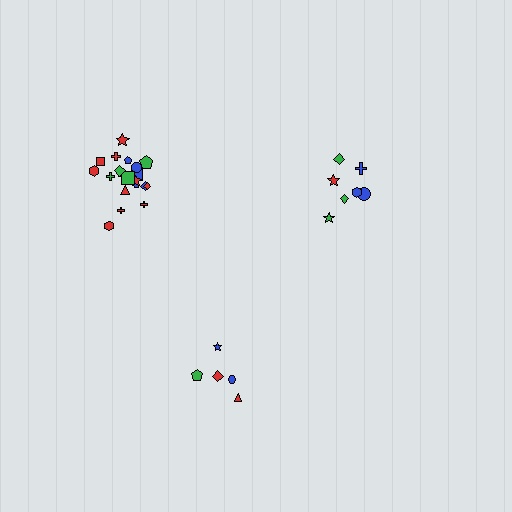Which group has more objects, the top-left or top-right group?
The top-left group.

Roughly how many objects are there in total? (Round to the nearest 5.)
Roughly 35 objects in total.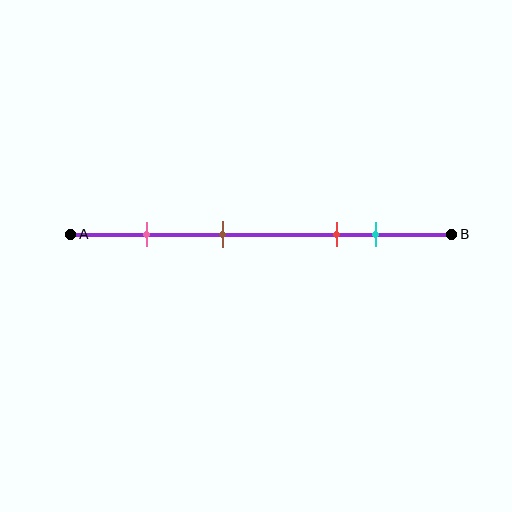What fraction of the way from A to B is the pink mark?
The pink mark is approximately 20% (0.2) of the way from A to B.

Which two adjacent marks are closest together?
The red and cyan marks are the closest adjacent pair.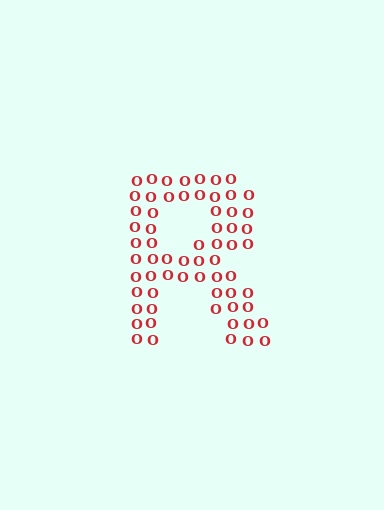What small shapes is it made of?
It is made of small letter O's.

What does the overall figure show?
The overall figure shows the letter R.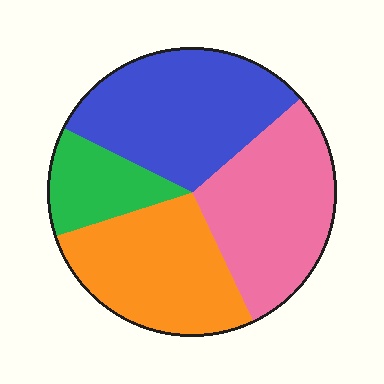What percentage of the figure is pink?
Pink covers around 30% of the figure.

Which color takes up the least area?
Green, at roughly 10%.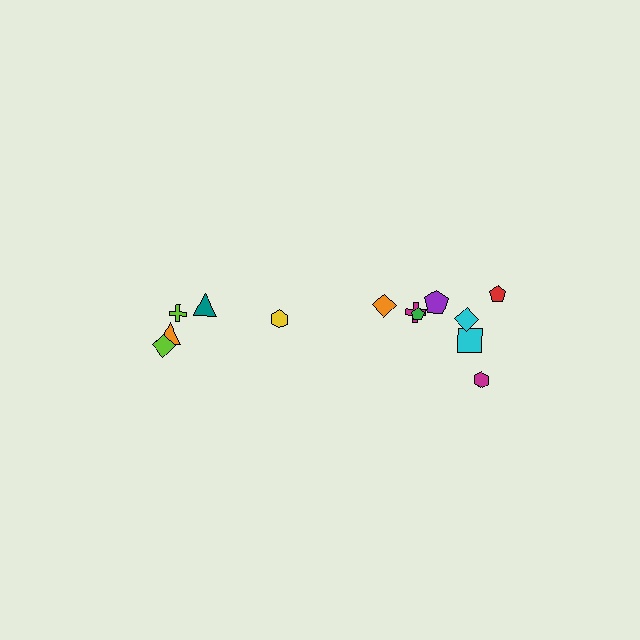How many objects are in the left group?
There are 5 objects.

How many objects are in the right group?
There are 8 objects.